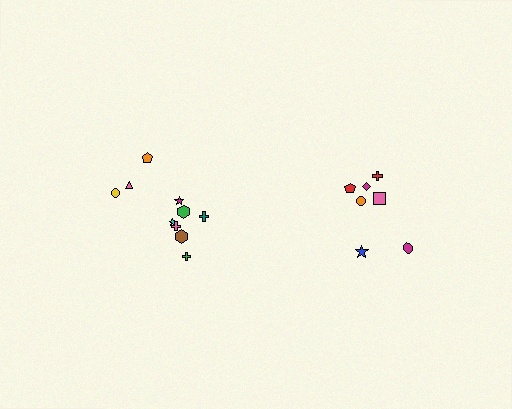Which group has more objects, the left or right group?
The left group.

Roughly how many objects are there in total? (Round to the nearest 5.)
Roughly 15 objects in total.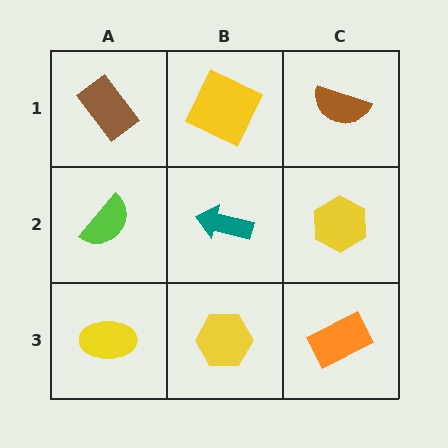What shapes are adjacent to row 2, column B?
A yellow square (row 1, column B), a yellow hexagon (row 3, column B), a lime semicircle (row 2, column A), a yellow hexagon (row 2, column C).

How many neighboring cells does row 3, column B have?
3.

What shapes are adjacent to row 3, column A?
A lime semicircle (row 2, column A), a yellow hexagon (row 3, column B).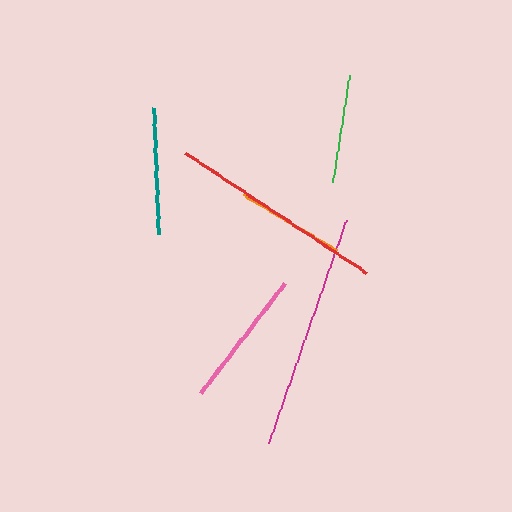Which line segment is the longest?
The magenta line is the longest at approximately 236 pixels.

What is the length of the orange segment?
The orange segment is approximately 110 pixels long.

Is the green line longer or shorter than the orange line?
The orange line is longer than the green line.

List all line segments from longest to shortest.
From longest to shortest: magenta, red, pink, teal, orange, green.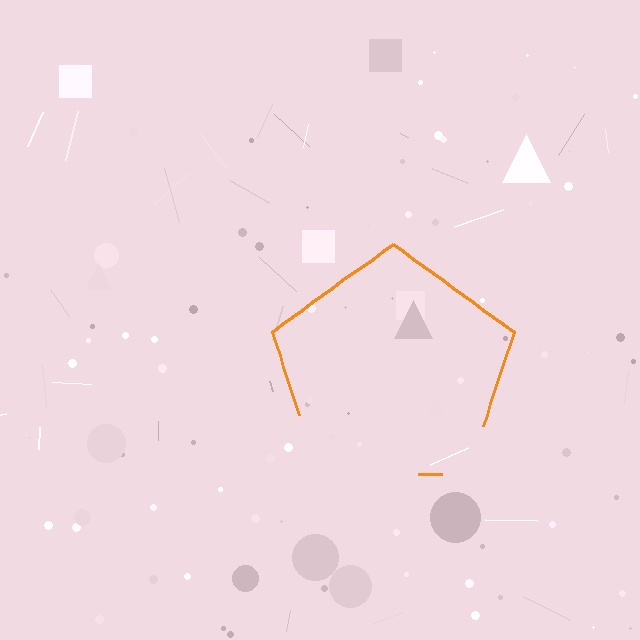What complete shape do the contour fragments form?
The contour fragments form a pentagon.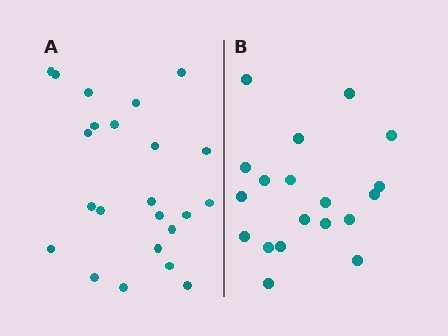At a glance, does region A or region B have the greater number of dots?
Region A (the left region) has more dots.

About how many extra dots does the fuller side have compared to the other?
Region A has about 4 more dots than region B.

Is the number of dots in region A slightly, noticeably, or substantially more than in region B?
Region A has only slightly more — the two regions are fairly close. The ratio is roughly 1.2 to 1.